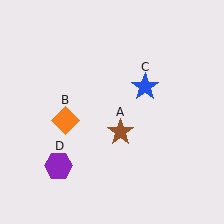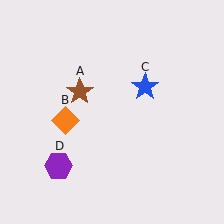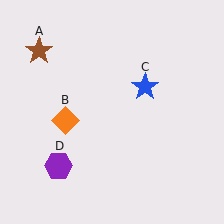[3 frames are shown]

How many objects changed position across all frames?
1 object changed position: brown star (object A).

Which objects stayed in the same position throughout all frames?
Orange diamond (object B) and blue star (object C) and purple hexagon (object D) remained stationary.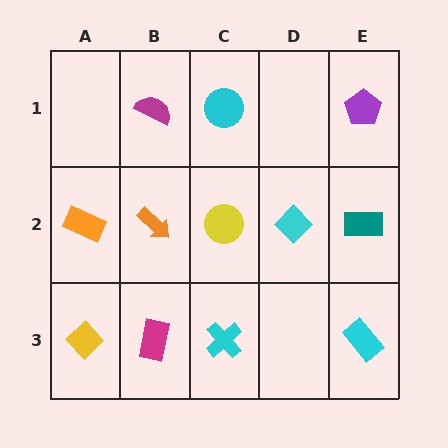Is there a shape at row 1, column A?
No, that cell is empty.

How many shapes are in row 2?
5 shapes.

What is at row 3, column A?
A yellow diamond.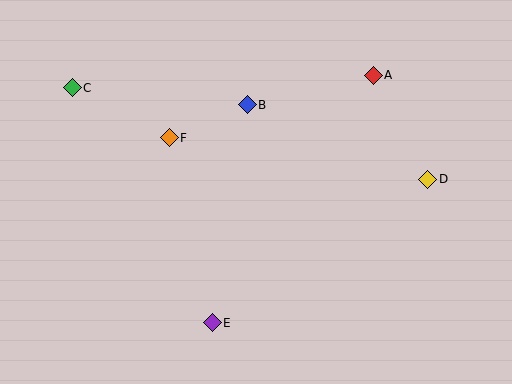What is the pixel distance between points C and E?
The distance between C and E is 274 pixels.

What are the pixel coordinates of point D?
Point D is at (428, 179).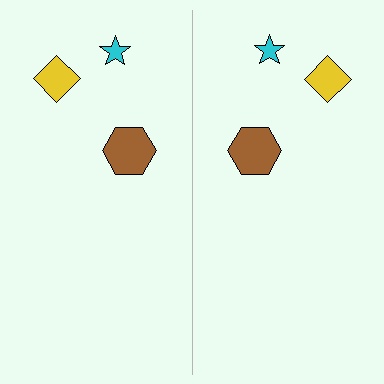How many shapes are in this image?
There are 6 shapes in this image.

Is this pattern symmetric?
Yes, this pattern has bilateral (reflection) symmetry.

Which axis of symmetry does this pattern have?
The pattern has a vertical axis of symmetry running through the center of the image.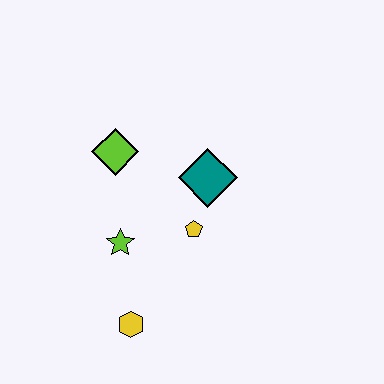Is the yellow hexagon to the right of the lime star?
Yes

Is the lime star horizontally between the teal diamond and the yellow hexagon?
No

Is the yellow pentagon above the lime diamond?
No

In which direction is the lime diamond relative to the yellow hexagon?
The lime diamond is above the yellow hexagon.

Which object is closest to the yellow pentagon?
The teal diamond is closest to the yellow pentagon.